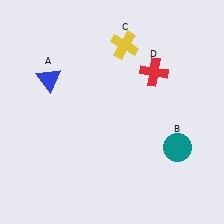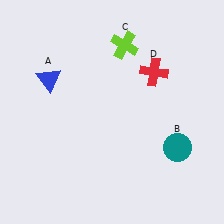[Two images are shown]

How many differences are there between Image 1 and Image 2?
There is 1 difference between the two images.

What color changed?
The cross (C) changed from yellow in Image 1 to lime in Image 2.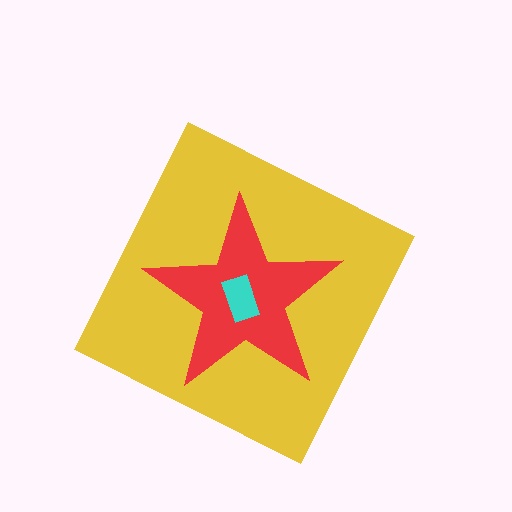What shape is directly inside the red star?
The cyan rectangle.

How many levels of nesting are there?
3.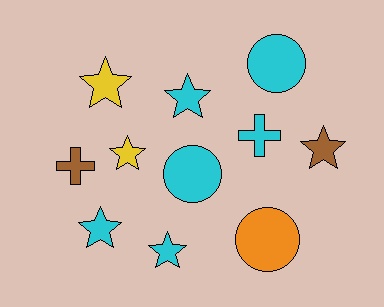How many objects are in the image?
There are 11 objects.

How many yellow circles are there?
There are no yellow circles.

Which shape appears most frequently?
Star, with 6 objects.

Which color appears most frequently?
Cyan, with 6 objects.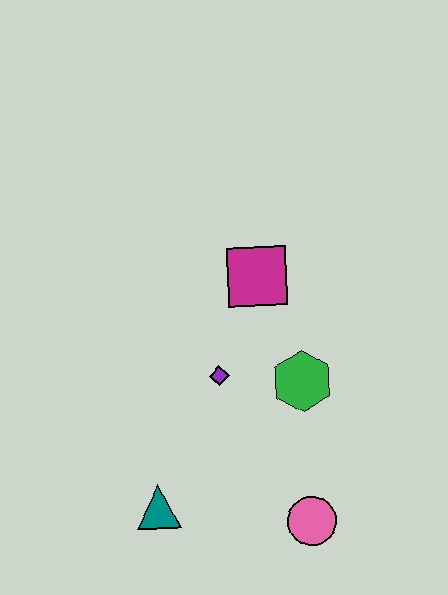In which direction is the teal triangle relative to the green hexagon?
The teal triangle is to the left of the green hexagon.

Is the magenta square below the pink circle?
No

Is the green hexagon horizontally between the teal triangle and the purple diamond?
No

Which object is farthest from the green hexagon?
The teal triangle is farthest from the green hexagon.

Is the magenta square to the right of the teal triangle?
Yes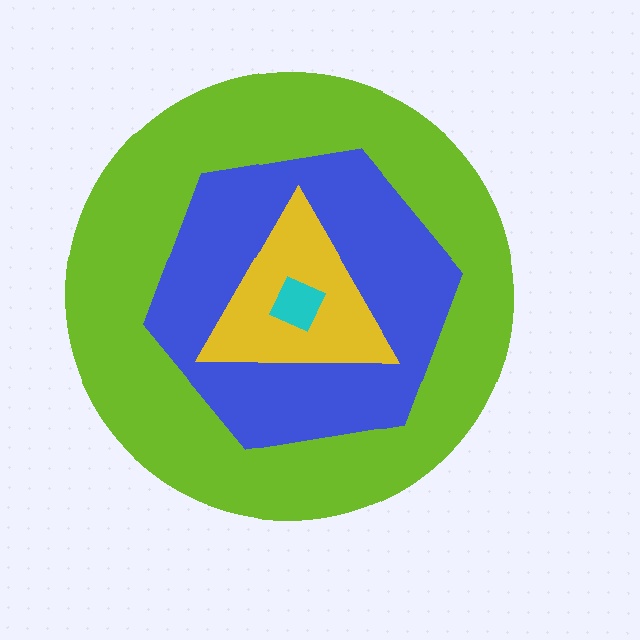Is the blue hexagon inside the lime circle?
Yes.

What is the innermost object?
The cyan diamond.